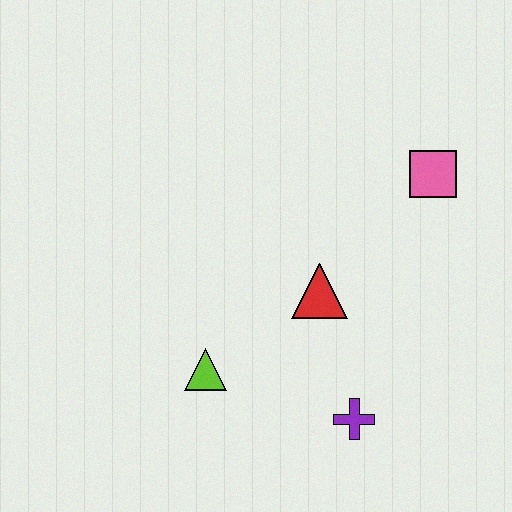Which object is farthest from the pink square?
The lime triangle is farthest from the pink square.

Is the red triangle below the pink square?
Yes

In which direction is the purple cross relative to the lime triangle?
The purple cross is to the right of the lime triangle.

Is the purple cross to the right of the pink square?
No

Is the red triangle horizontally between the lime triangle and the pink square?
Yes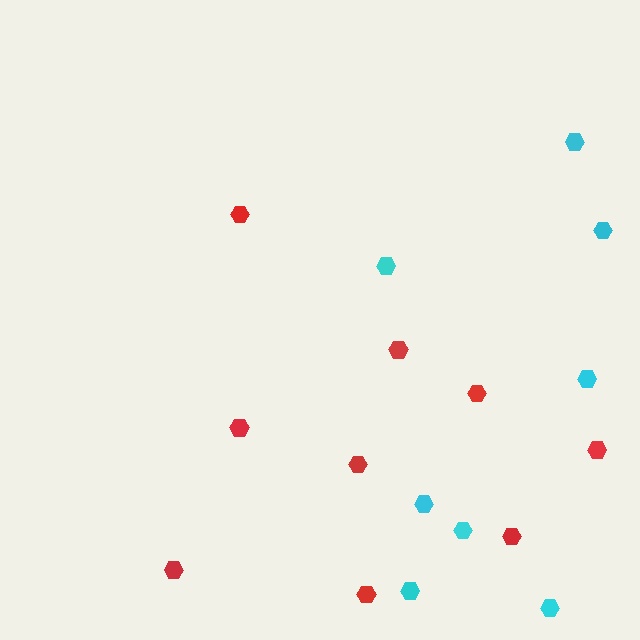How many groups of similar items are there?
There are 2 groups: one group of cyan hexagons (8) and one group of red hexagons (9).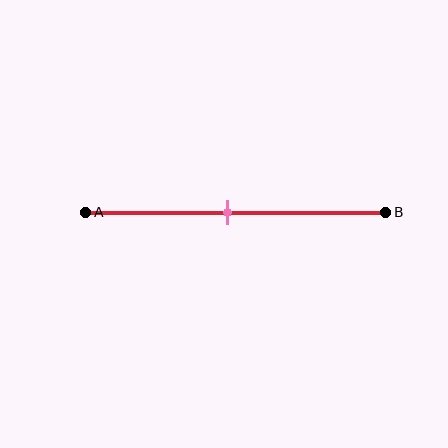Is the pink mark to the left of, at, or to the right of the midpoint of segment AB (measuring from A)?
The pink mark is approximately at the midpoint of segment AB.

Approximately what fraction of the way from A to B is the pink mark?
The pink mark is approximately 45% of the way from A to B.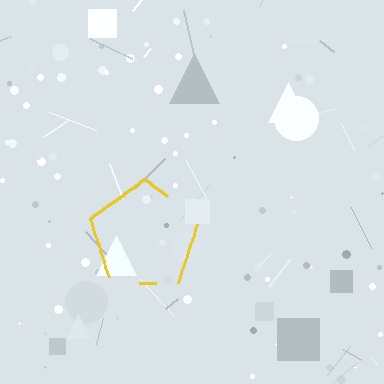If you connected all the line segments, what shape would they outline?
They would outline a pentagon.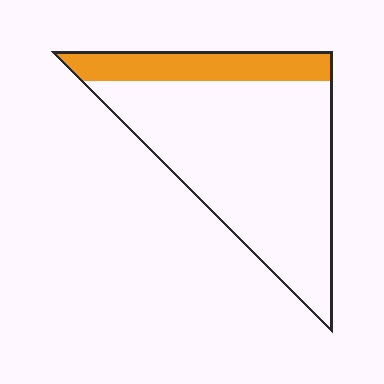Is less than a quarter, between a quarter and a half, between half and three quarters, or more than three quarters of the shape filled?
Less than a quarter.